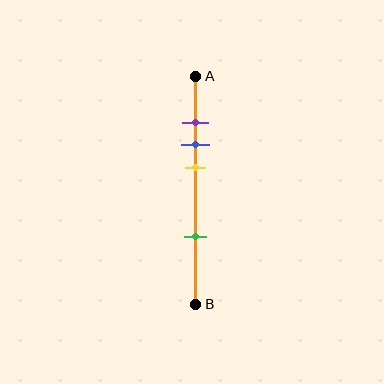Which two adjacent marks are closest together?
The purple and blue marks are the closest adjacent pair.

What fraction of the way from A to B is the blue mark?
The blue mark is approximately 30% (0.3) of the way from A to B.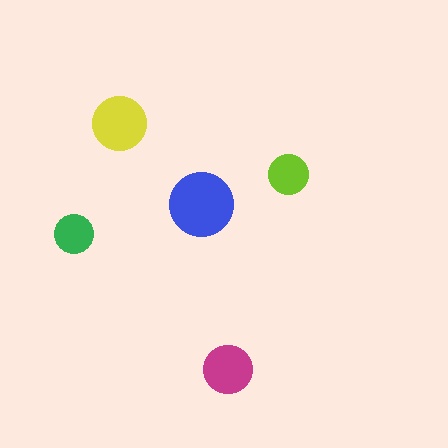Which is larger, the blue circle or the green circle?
The blue one.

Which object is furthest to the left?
The green circle is leftmost.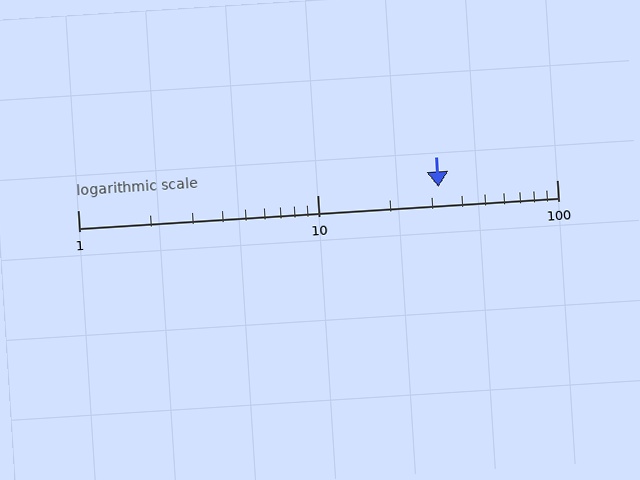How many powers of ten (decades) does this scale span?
The scale spans 2 decades, from 1 to 100.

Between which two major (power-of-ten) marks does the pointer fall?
The pointer is between 10 and 100.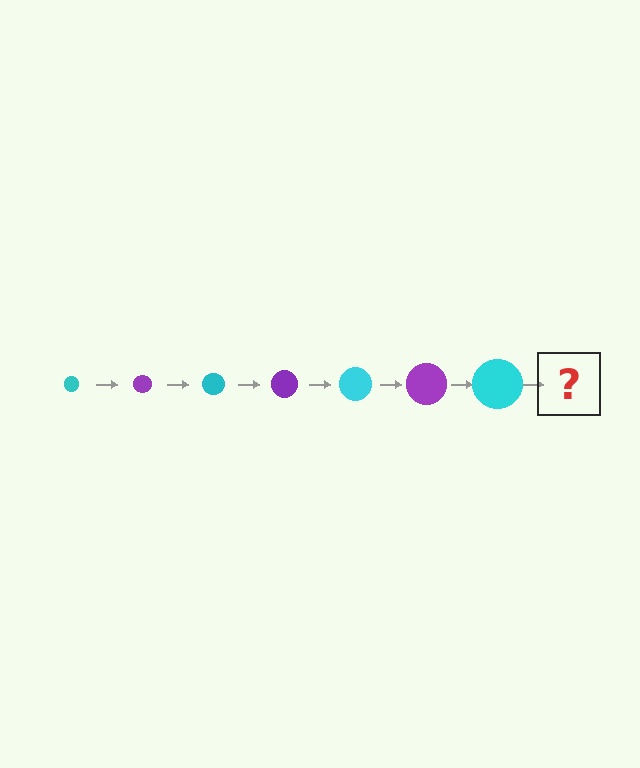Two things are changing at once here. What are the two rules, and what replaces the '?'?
The two rules are that the circle grows larger each step and the color cycles through cyan and purple. The '?' should be a purple circle, larger than the previous one.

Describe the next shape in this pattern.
It should be a purple circle, larger than the previous one.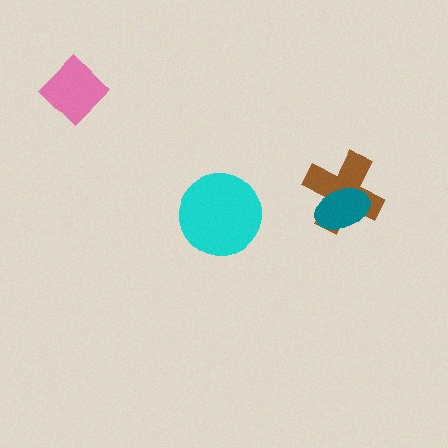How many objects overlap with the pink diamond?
0 objects overlap with the pink diamond.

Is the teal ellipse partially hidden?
No, no other shape covers it.